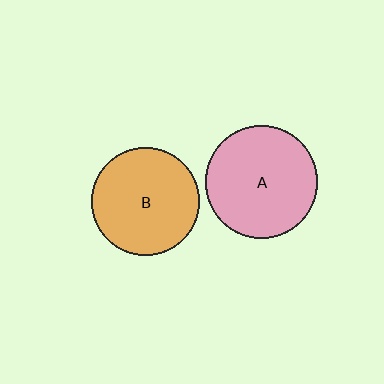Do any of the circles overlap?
No, none of the circles overlap.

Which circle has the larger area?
Circle A (pink).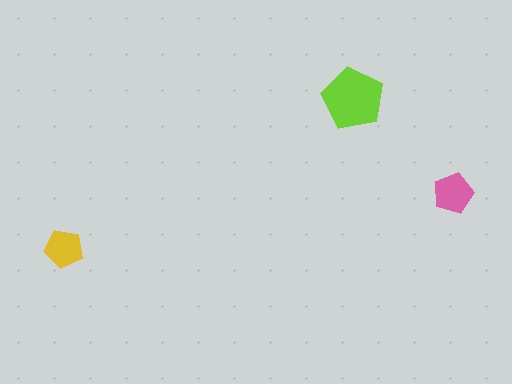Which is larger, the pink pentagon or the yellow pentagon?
The pink one.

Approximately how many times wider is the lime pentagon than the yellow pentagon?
About 1.5 times wider.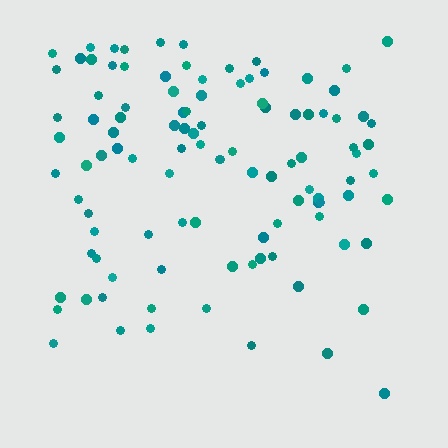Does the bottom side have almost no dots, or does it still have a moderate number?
Still a moderate number, just noticeably fewer than the top.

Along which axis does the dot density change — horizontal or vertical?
Vertical.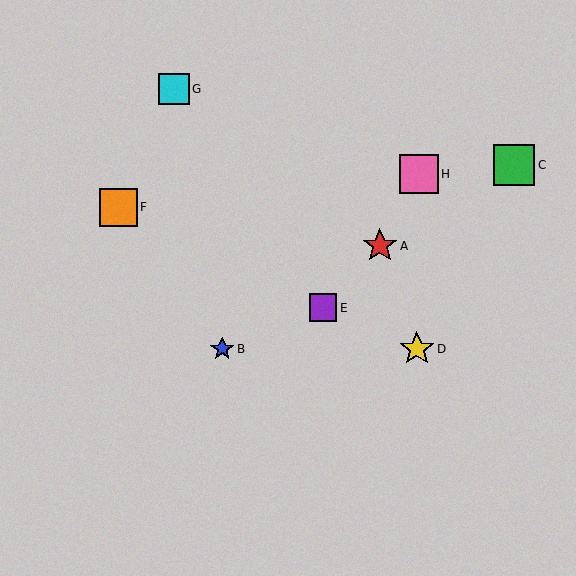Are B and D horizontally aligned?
Yes, both are at y≈349.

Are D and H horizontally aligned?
No, D is at y≈349 and H is at y≈174.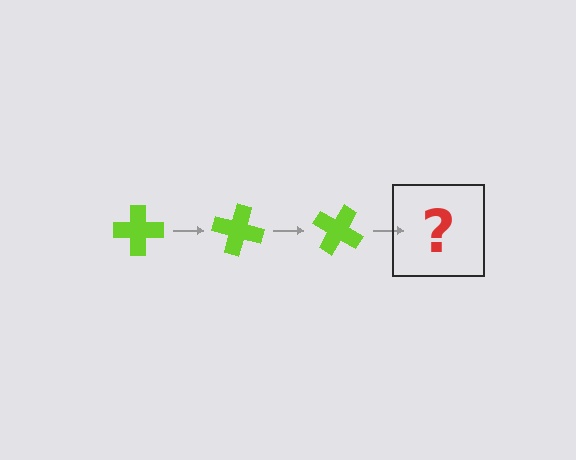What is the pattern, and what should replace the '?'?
The pattern is that the cross rotates 15 degrees each step. The '?' should be a lime cross rotated 45 degrees.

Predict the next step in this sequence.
The next step is a lime cross rotated 45 degrees.